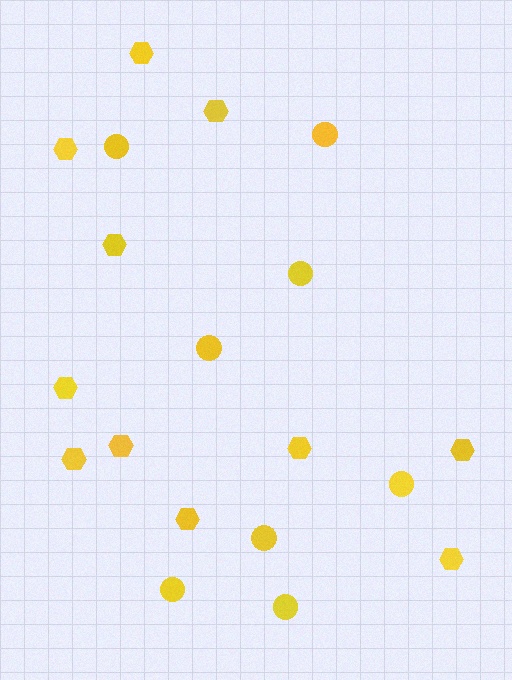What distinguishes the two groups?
There are 2 groups: one group of hexagons (11) and one group of circles (8).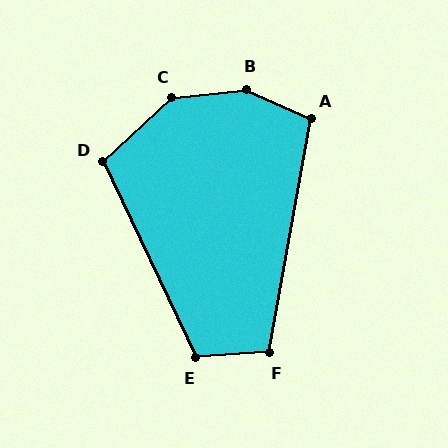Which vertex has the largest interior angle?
B, at approximately 149 degrees.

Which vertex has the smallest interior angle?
F, at approximately 104 degrees.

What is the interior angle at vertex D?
Approximately 107 degrees (obtuse).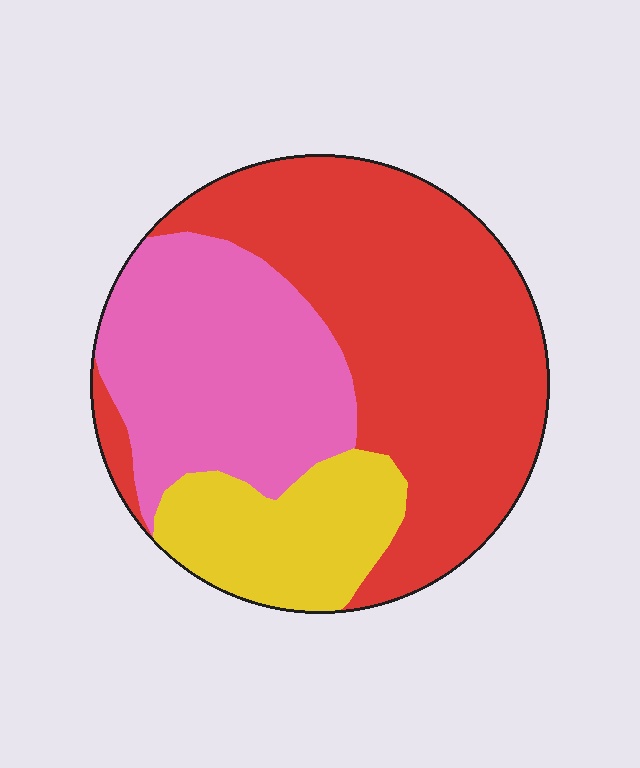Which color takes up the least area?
Yellow, at roughly 15%.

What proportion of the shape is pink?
Pink covers roughly 30% of the shape.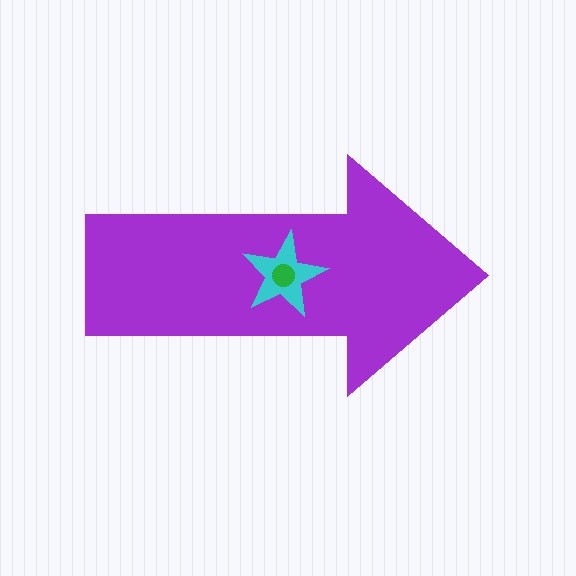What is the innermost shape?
The green circle.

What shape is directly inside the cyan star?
The green circle.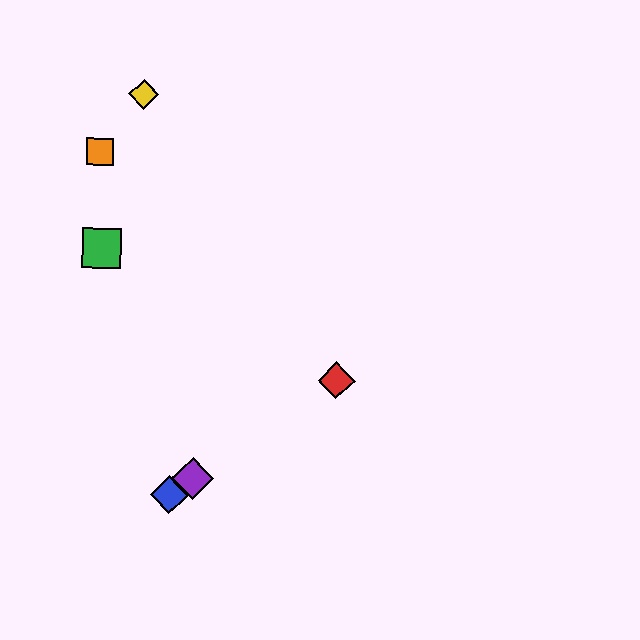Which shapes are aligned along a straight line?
The red diamond, the blue diamond, the purple diamond are aligned along a straight line.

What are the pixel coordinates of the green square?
The green square is at (102, 248).